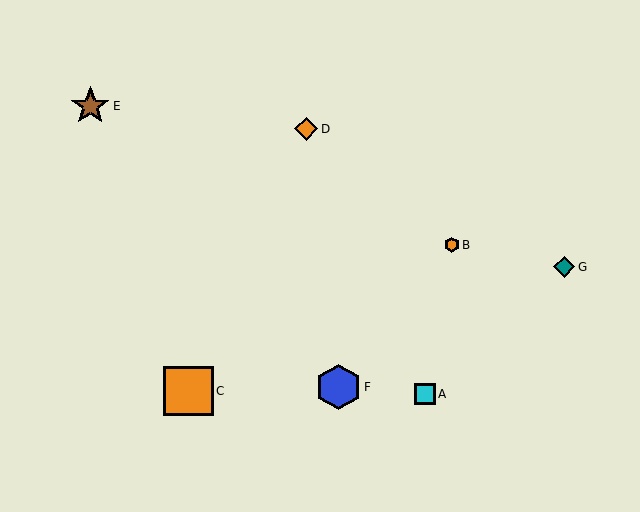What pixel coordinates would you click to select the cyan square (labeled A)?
Click at (425, 394) to select the cyan square A.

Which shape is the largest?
The orange square (labeled C) is the largest.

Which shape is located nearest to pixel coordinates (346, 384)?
The blue hexagon (labeled F) at (339, 387) is nearest to that location.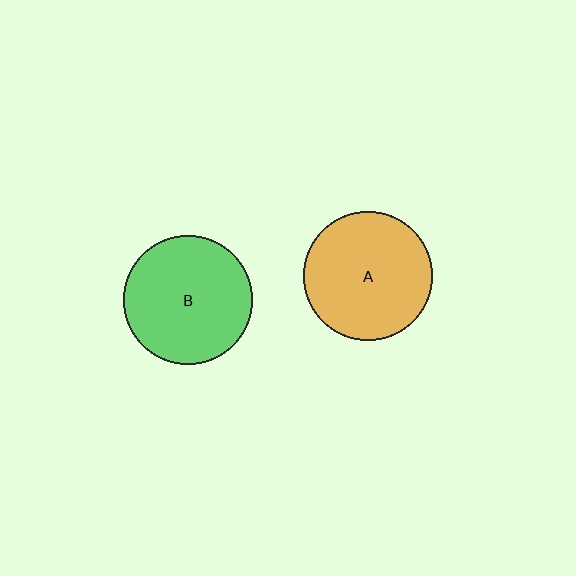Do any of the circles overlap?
No, none of the circles overlap.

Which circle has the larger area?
Circle A (orange).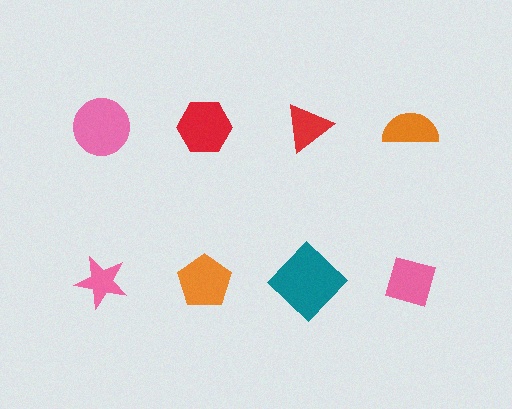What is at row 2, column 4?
A pink diamond.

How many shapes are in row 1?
4 shapes.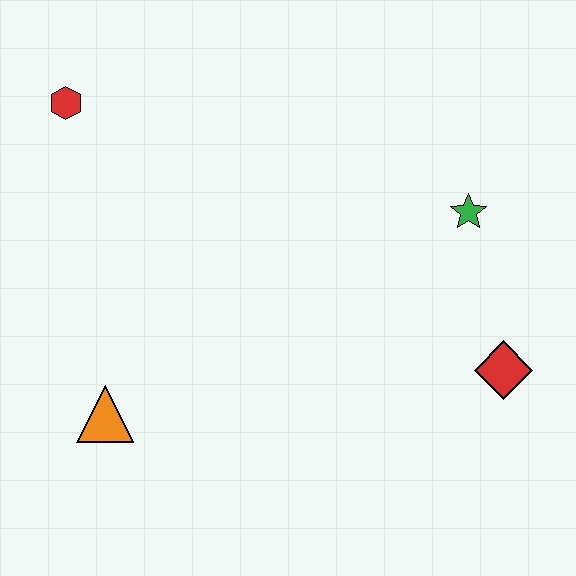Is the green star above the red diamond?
Yes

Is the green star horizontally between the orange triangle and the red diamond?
Yes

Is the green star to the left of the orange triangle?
No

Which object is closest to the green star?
The red diamond is closest to the green star.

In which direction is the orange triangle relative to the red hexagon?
The orange triangle is below the red hexagon.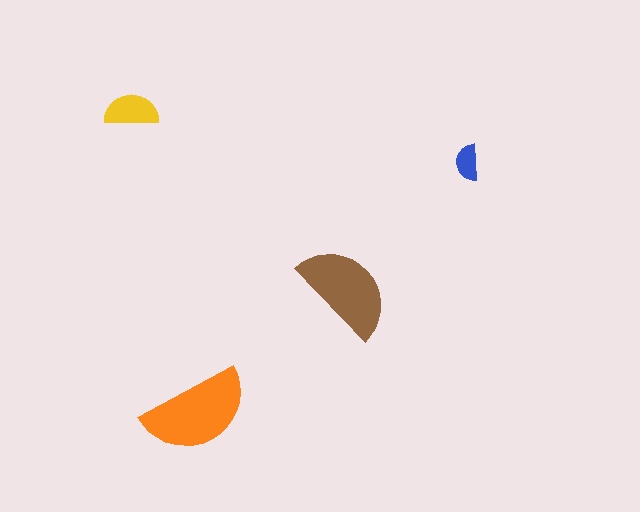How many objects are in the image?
There are 4 objects in the image.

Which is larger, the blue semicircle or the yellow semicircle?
The yellow one.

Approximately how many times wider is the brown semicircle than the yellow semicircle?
About 2 times wider.